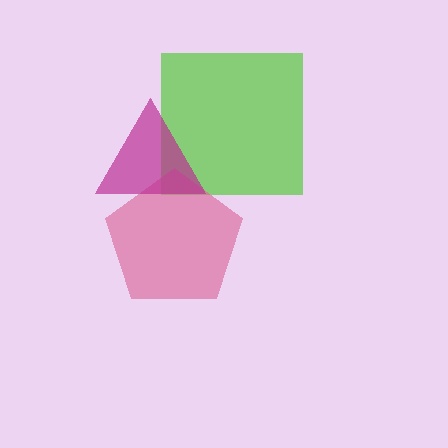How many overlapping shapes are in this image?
There are 3 overlapping shapes in the image.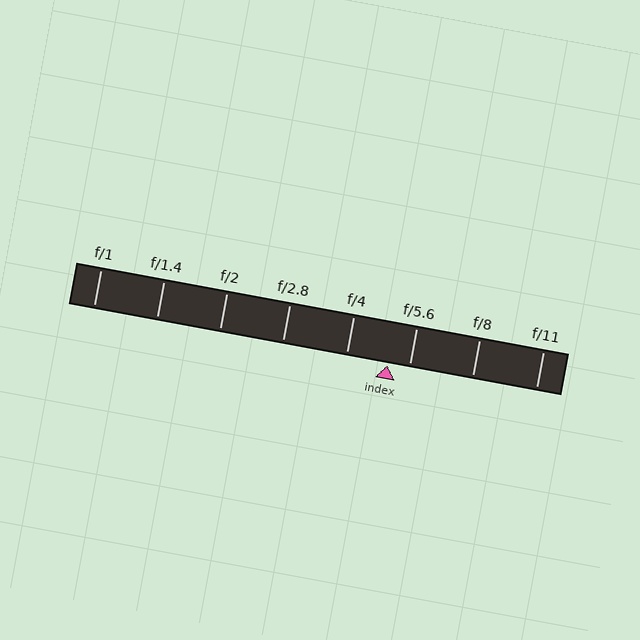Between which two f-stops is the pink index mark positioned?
The index mark is between f/4 and f/5.6.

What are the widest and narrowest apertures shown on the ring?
The widest aperture shown is f/1 and the narrowest is f/11.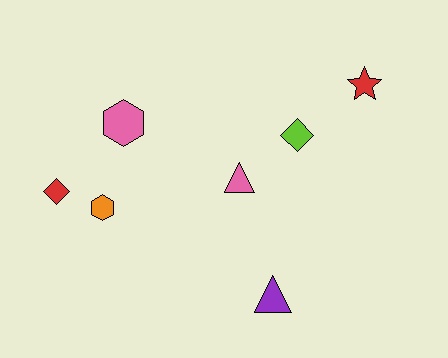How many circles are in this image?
There are no circles.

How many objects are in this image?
There are 7 objects.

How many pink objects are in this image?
There are 2 pink objects.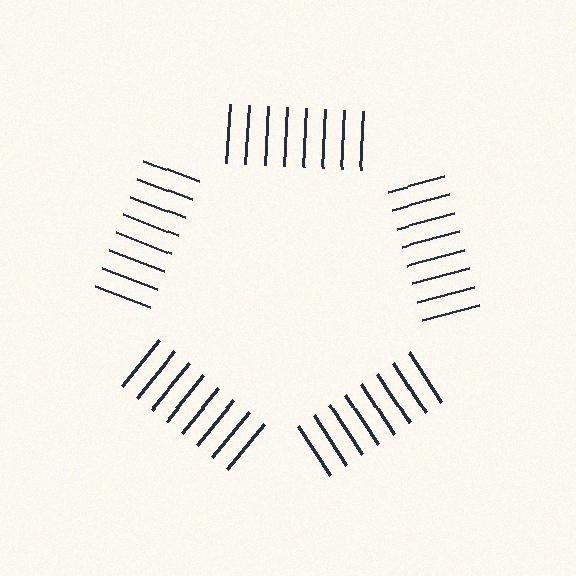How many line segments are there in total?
40 — 8 along each of the 5 edges.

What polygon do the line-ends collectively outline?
An illusory pentagon — the line segments terminate on its edges but no continuous stroke is drawn.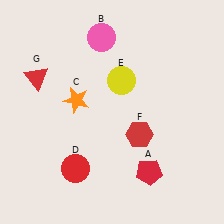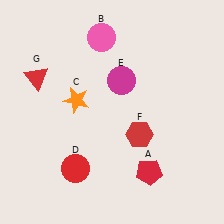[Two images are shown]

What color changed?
The circle (E) changed from yellow in Image 1 to magenta in Image 2.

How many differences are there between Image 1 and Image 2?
There is 1 difference between the two images.